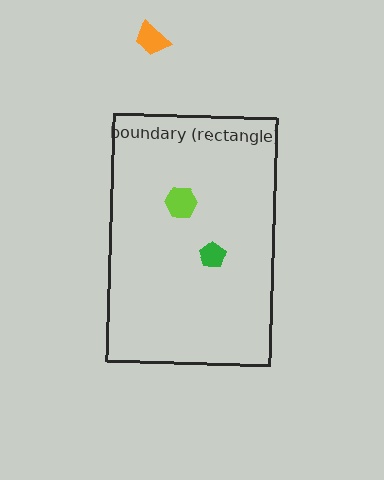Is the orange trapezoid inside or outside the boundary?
Outside.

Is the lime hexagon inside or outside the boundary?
Inside.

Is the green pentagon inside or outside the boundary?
Inside.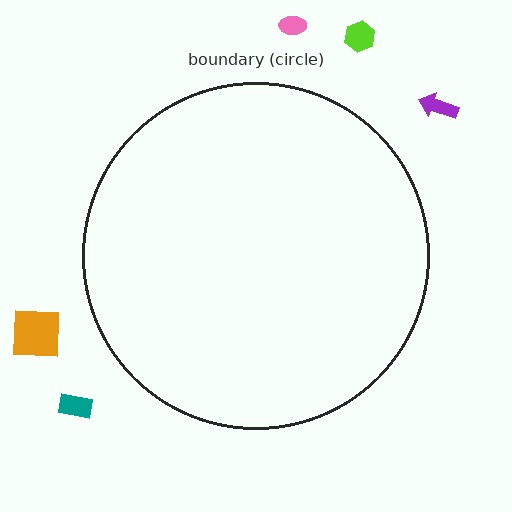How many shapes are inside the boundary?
0 inside, 5 outside.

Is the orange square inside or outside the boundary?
Outside.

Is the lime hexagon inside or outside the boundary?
Outside.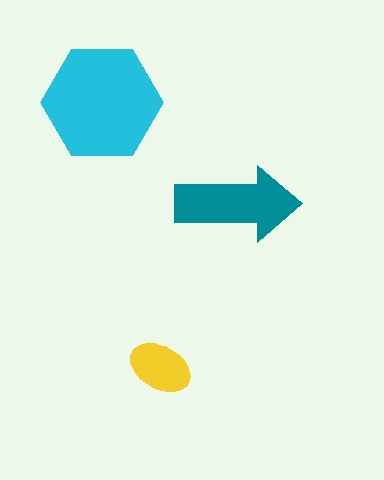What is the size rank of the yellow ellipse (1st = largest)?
3rd.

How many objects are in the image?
There are 3 objects in the image.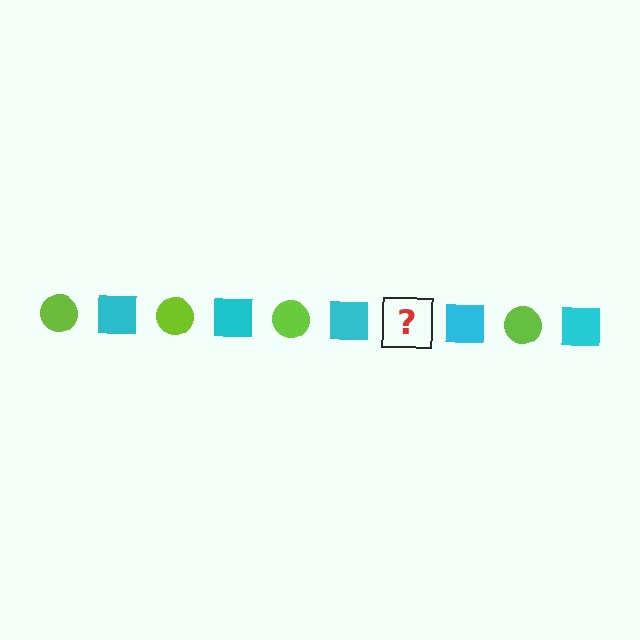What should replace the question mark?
The question mark should be replaced with a lime circle.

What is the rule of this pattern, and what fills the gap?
The rule is that the pattern alternates between lime circle and cyan square. The gap should be filled with a lime circle.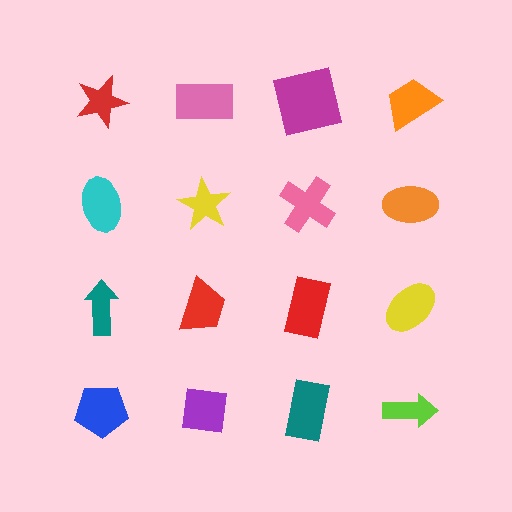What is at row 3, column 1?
A teal arrow.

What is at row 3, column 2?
A red trapezoid.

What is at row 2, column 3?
A pink cross.